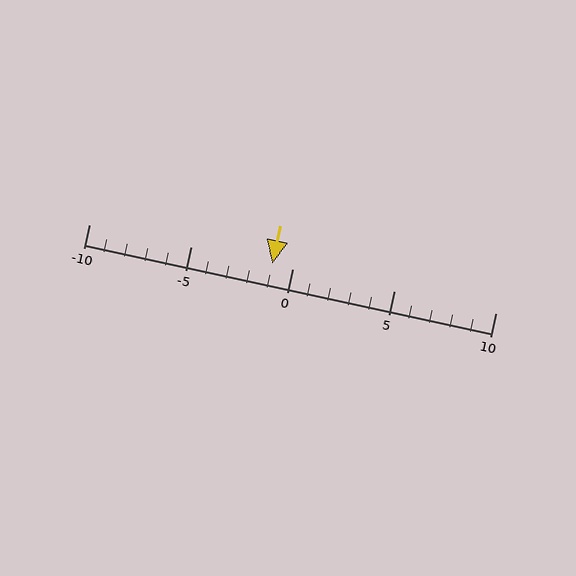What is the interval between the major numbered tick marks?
The major tick marks are spaced 5 units apart.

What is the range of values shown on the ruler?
The ruler shows values from -10 to 10.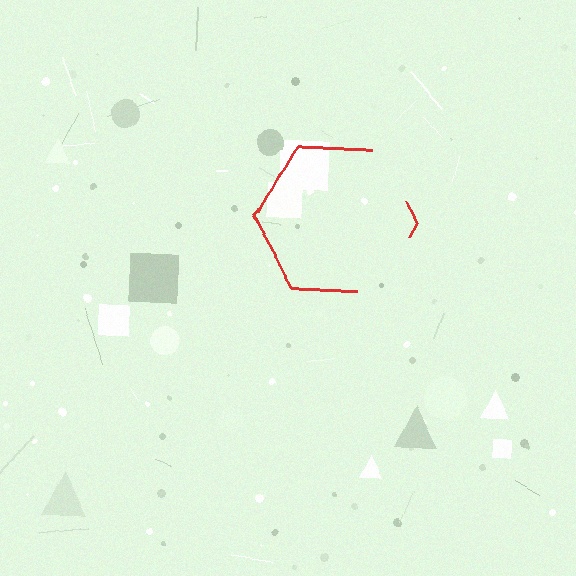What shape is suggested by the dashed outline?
The dashed outline suggests a hexagon.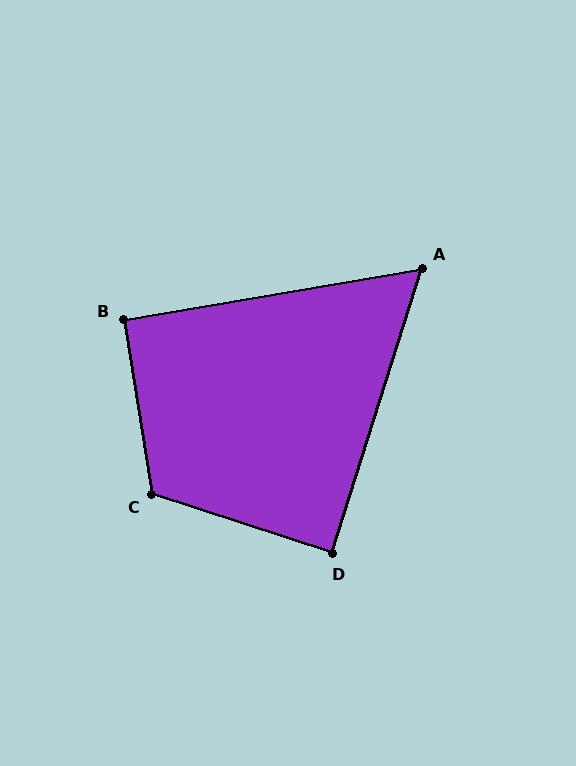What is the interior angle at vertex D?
Approximately 89 degrees (approximately right).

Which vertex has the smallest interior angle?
A, at approximately 63 degrees.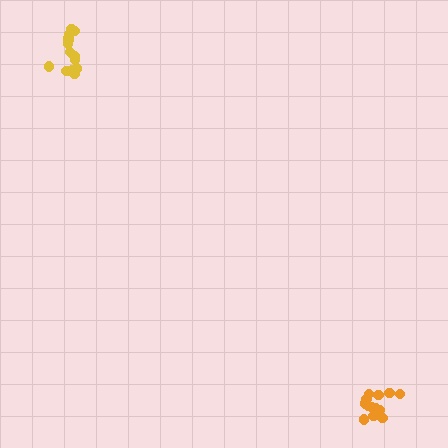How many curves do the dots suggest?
There are 2 distinct paths.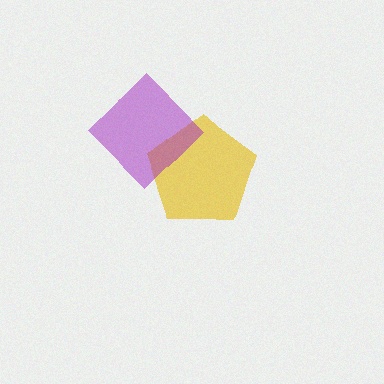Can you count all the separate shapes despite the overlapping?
Yes, there are 2 separate shapes.